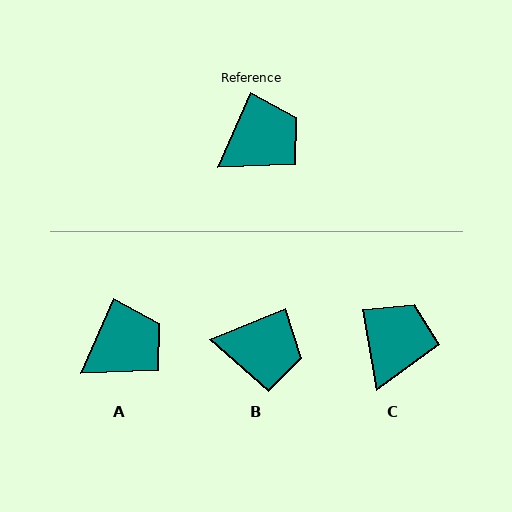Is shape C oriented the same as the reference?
No, it is off by about 34 degrees.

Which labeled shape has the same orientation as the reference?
A.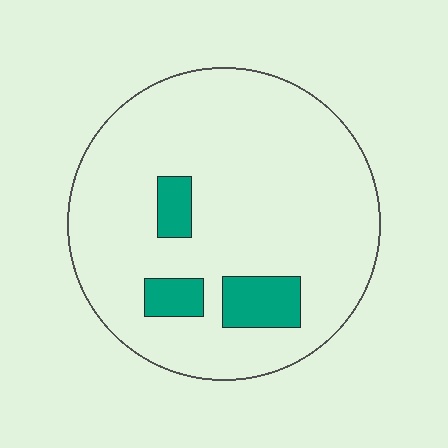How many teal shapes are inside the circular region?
3.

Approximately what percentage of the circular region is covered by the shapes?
Approximately 10%.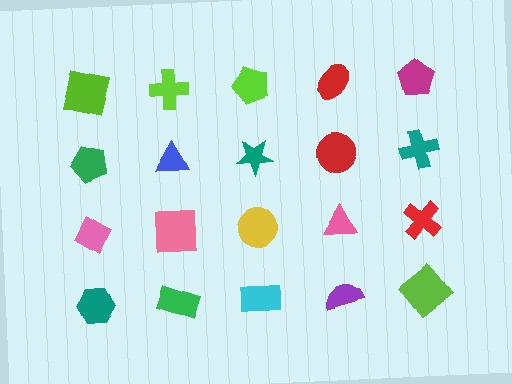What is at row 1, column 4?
A red ellipse.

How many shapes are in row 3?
5 shapes.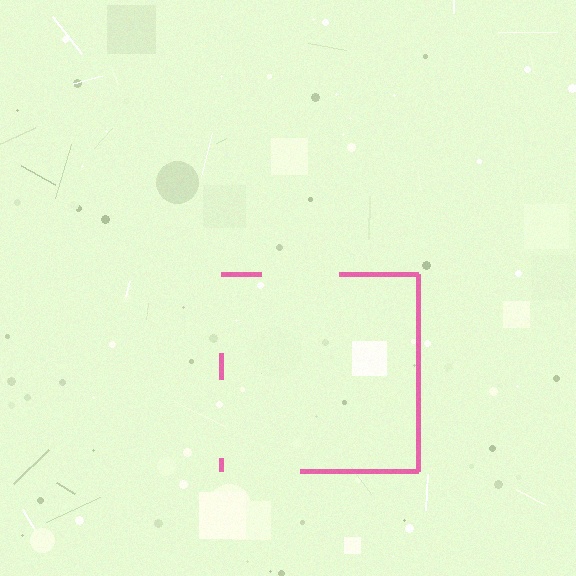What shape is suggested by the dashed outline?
The dashed outline suggests a square.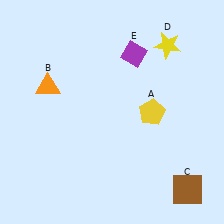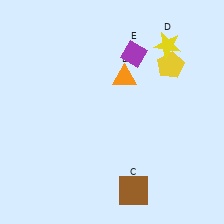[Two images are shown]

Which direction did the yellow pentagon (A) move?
The yellow pentagon (A) moved up.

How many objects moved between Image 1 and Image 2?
3 objects moved between the two images.